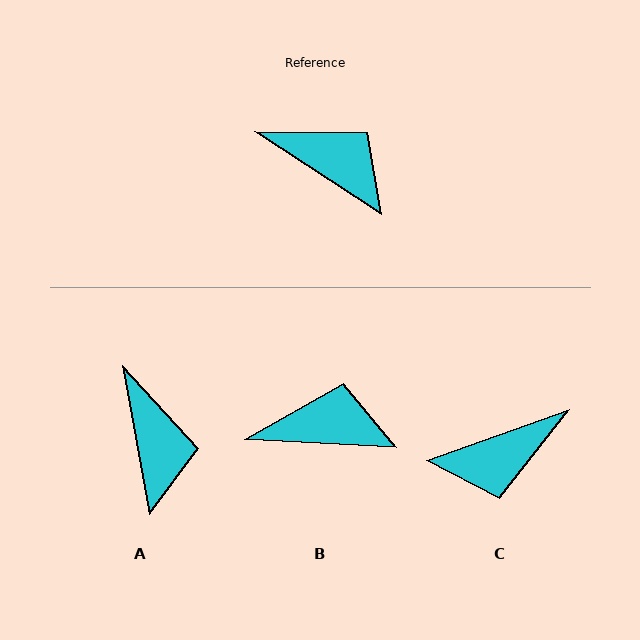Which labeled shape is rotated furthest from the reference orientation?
C, about 128 degrees away.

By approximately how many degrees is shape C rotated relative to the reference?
Approximately 128 degrees clockwise.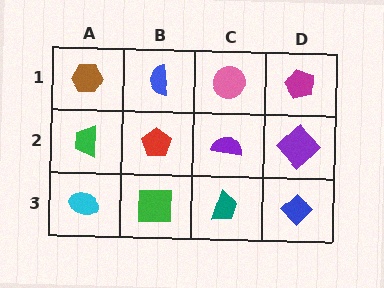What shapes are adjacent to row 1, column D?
A purple diamond (row 2, column D), a pink circle (row 1, column C).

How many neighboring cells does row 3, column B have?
3.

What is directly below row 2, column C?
A teal trapezoid.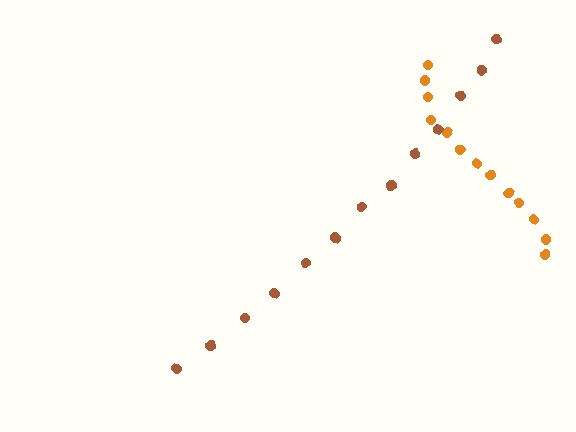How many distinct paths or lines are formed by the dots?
There are 2 distinct paths.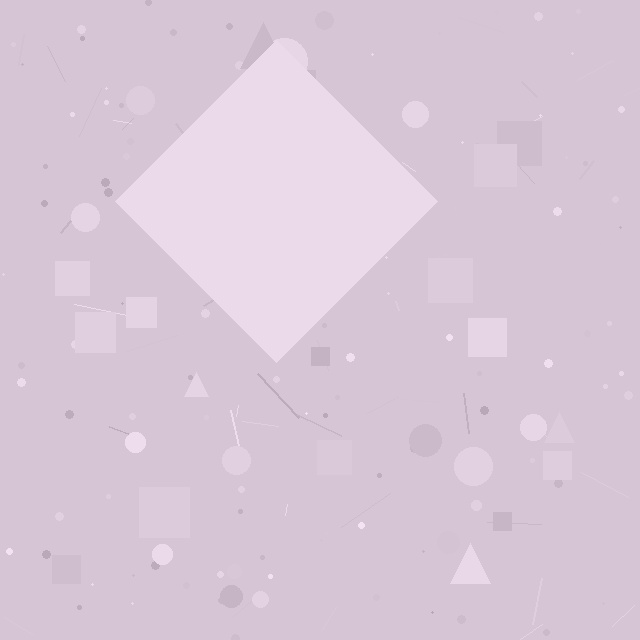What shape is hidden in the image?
A diamond is hidden in the image.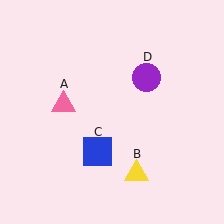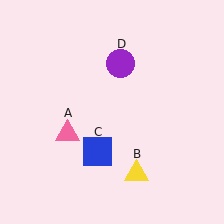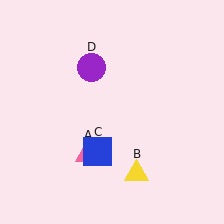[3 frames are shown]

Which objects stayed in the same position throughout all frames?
Yellow triangle (object B) and blue square (object C) remained stationary.